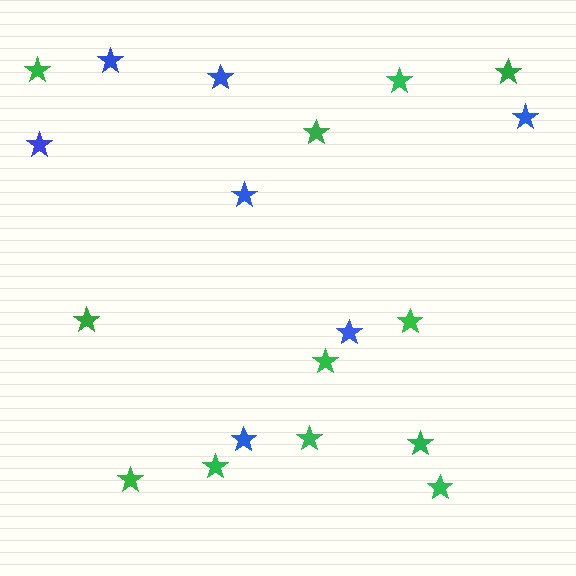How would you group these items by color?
There are 2 groups: one group of green stars (12) and one group of blue stars (7).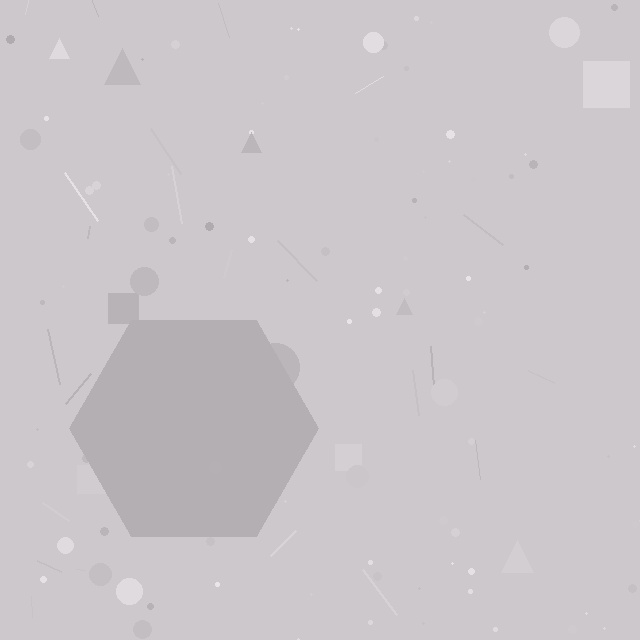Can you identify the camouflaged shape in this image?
The camouflaged shape is a hexagon.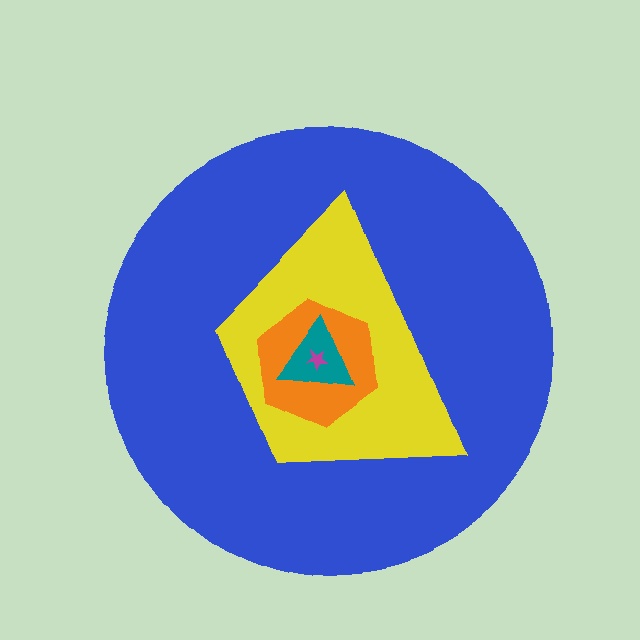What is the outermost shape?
The blue circle.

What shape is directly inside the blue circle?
The yellow trapezoid.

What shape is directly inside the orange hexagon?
The teal triangle.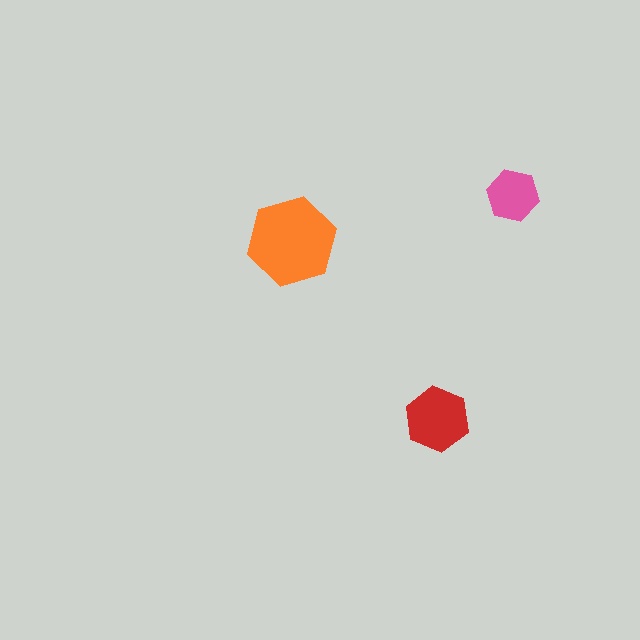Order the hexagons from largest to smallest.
the orange one, the red one, the pink one.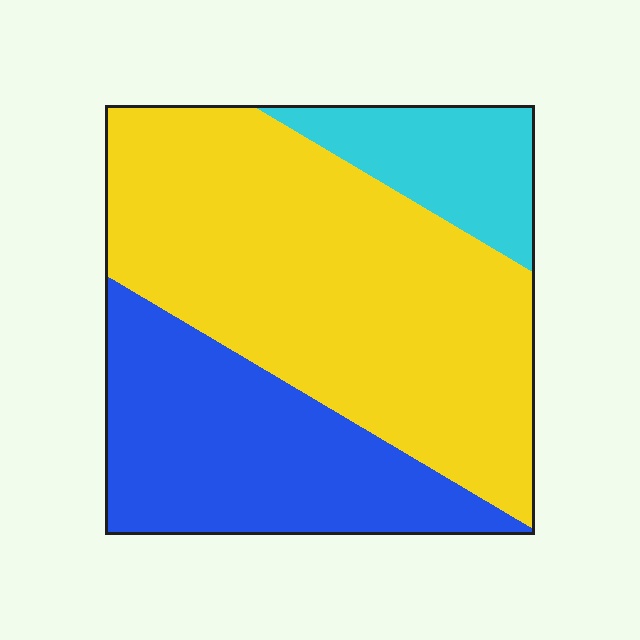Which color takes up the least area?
Cyan, at roughly 15%.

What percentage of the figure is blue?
Blue covers about 30% of the figure.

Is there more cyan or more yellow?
Yellow.